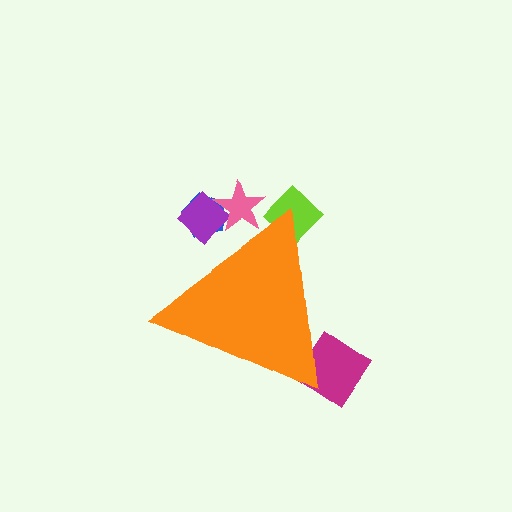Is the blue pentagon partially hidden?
Yes, the blue pentagon is partially hidden behind the orange triangle.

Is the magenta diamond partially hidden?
Yes, the magenta diamond is partially hidden behind the orange triangle.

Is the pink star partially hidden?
Yes, the pink star is partially hidden behind the orange triangle.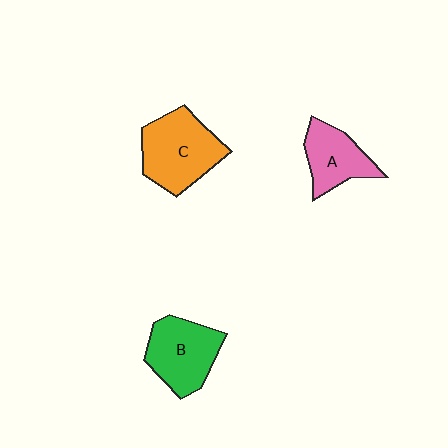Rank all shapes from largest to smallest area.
From largest to smallest: C (orange), B (green), A (pink).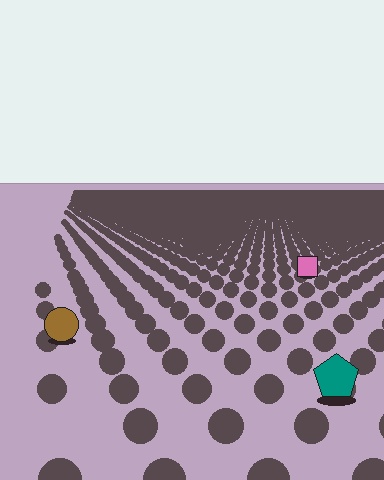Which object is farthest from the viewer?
The pink square is farthest from the viewer. It appears smaller and the ground texture around it is denser.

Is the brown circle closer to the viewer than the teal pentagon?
No. The teal pentagon is closer — you can tell from the texture gradient: the ground texture is coarser near it.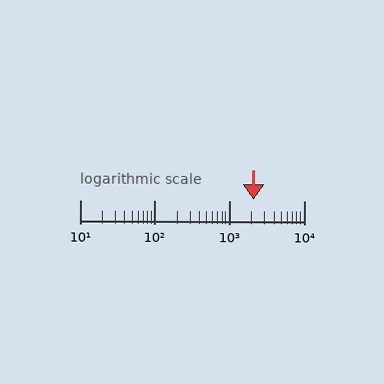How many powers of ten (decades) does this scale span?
The scale spans 3 decades, from 10 to 10000.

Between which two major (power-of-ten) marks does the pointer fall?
The pointer is between 1000 and 10000.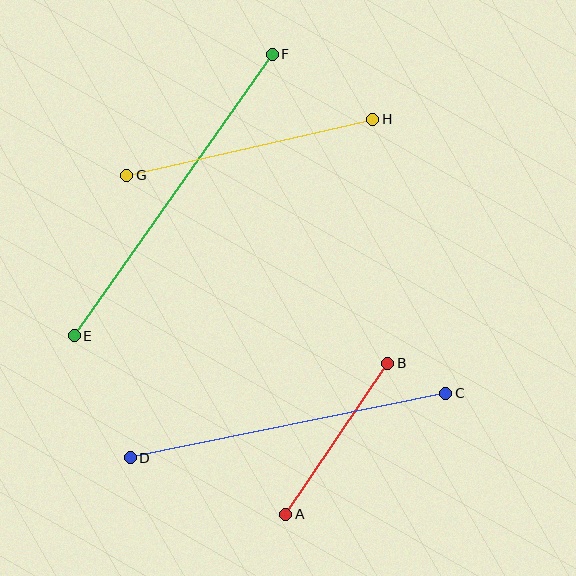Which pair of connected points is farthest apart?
Points E and F are farthest apart.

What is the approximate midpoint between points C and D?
The midpoint is at approximately (288, 425) pixels.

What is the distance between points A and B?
The distance is approximately 182 pixels.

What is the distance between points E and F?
The distance is approximately 344 pixels.